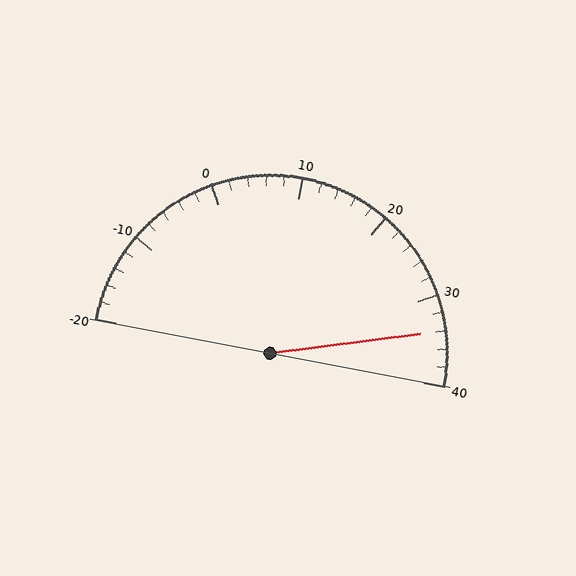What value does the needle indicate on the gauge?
The needle indicates approximately 34.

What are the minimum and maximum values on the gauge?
The gauge ranges from -20 to 40.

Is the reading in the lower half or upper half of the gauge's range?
The reading is in the upper half of the range (-20 to 40).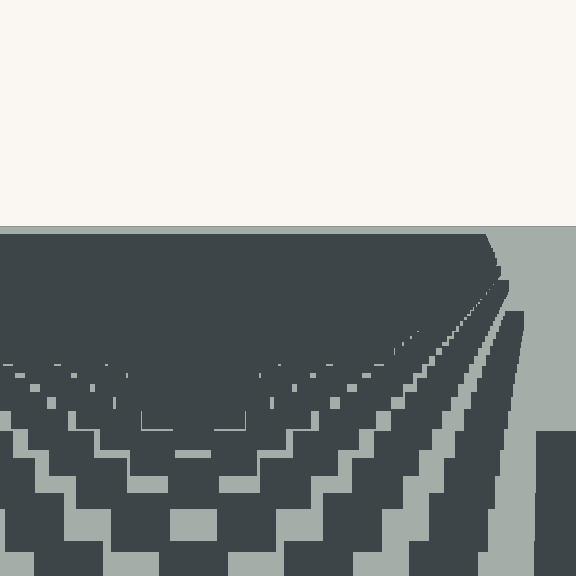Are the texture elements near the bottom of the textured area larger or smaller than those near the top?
Larger. Near the bottom, elements are closer to the viewer and appear at a bigger on-screen size.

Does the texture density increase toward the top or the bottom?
Density increases toward the top.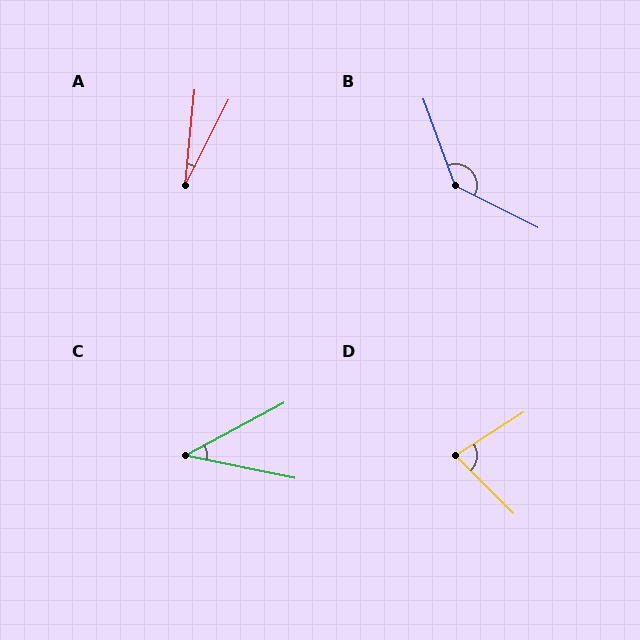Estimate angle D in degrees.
Approximately 77 degrees.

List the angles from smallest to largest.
A (22°), C (40°), D (77°), B (137°).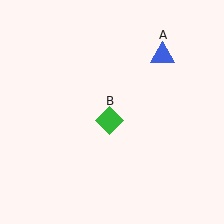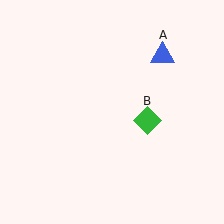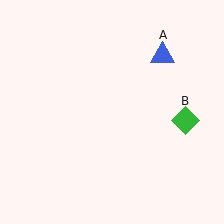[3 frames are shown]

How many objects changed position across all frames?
1 object changed position: green diamond (object B).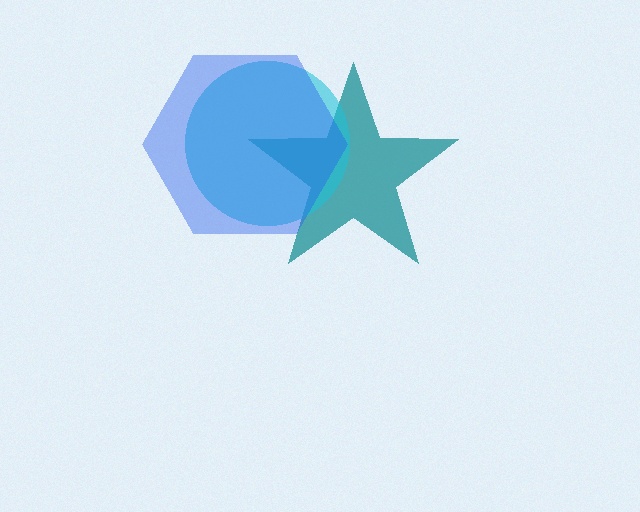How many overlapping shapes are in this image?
There are 3 overlapping shapes in the image.